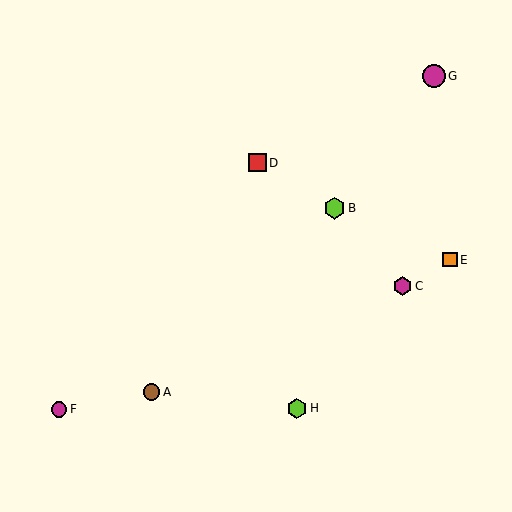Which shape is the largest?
The magenta circle (labeled G) is the largest.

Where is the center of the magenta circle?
The center of the magenta circle is at (59, 409).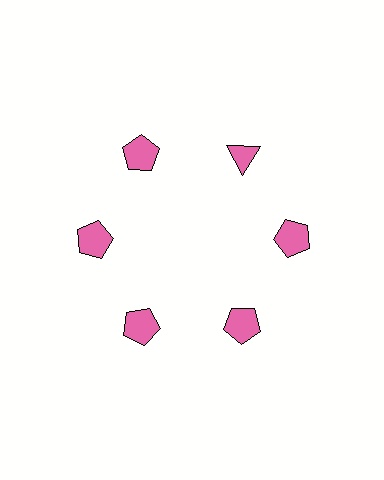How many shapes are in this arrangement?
There are 6 shapes arranged in a ring pattern.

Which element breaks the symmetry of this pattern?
The pink triangle at roughly the 1 o'clock position breaks the symmetry. All other shapes are pink pentagons.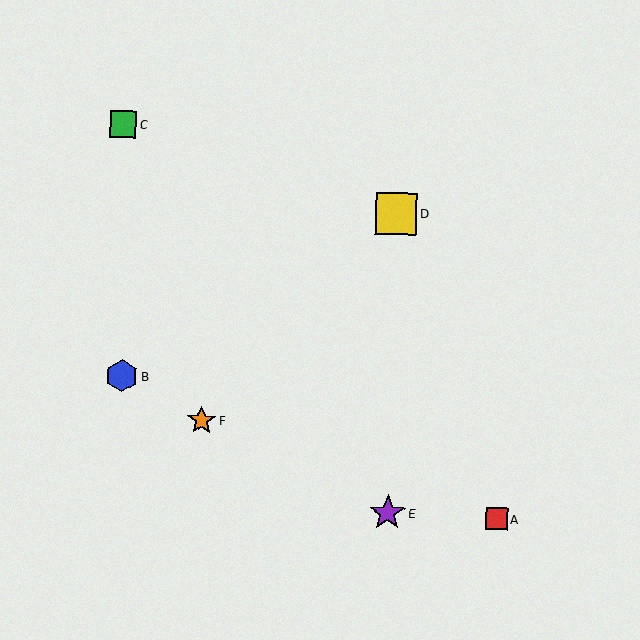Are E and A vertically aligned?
No, E is at x≈388 and A is at x≈497.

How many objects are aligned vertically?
2 objects (D, E) are aligned vertically.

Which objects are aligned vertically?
Objects D, E are aligned vertically.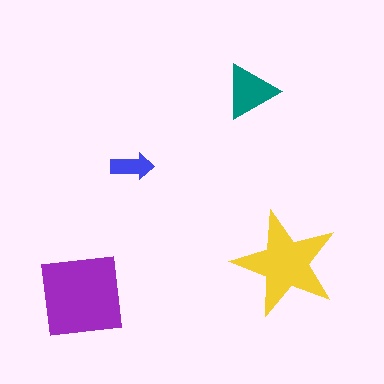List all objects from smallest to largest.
The blue arrow, the teal triangle, the yellow star, the purple square.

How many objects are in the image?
There are 4 objects in the image.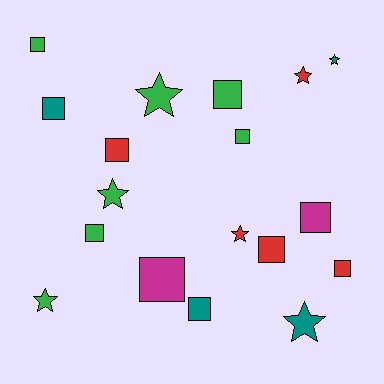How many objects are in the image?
There are 18 objects.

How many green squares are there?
There are 4 green squares.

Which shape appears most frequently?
Square, with 11 objects.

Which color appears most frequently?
Green, with 7 objects.